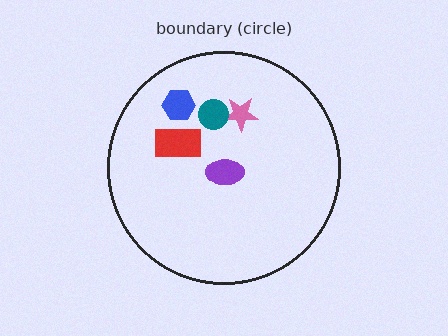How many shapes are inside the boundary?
5 inside, 0 outside.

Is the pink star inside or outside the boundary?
Inside.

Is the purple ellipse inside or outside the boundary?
Inside.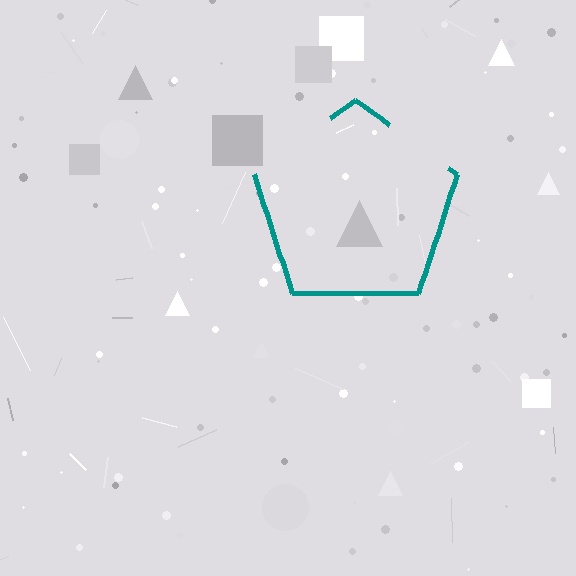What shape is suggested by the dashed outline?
The dashed outline suggests a pentagon.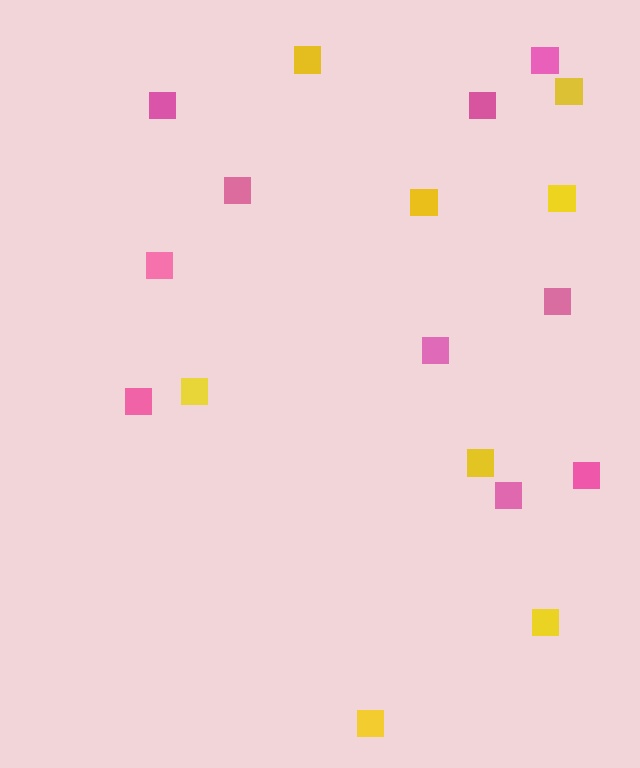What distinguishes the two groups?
There are 2 groups: one group of yellow squares (8) and one group of pink squares (10).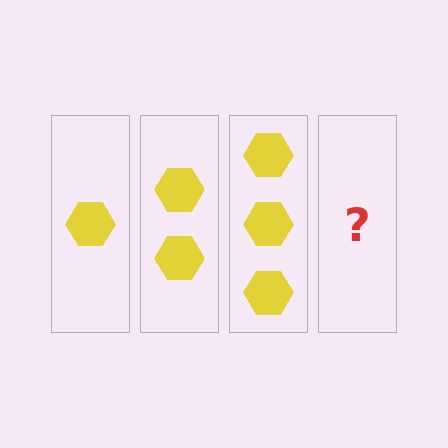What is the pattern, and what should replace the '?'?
The pattern is that each step adds one more hexagon. The '?' should be 4 hexagons.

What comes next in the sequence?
The next element should be 4 hexagons.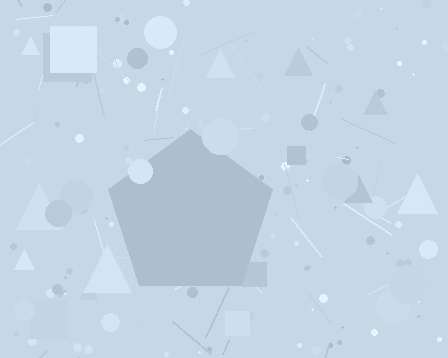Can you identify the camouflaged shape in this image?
The camouflaged shape is a pentagon.